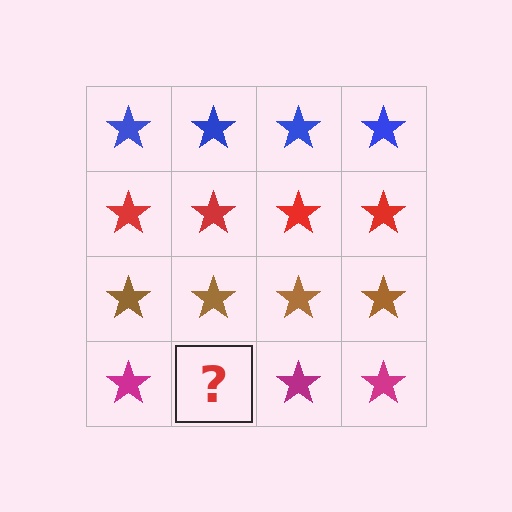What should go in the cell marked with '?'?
The missing cell should contain a magenta star.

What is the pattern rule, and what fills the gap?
The rule is that each row has a consistent color. The gap should be filled with a magenta star.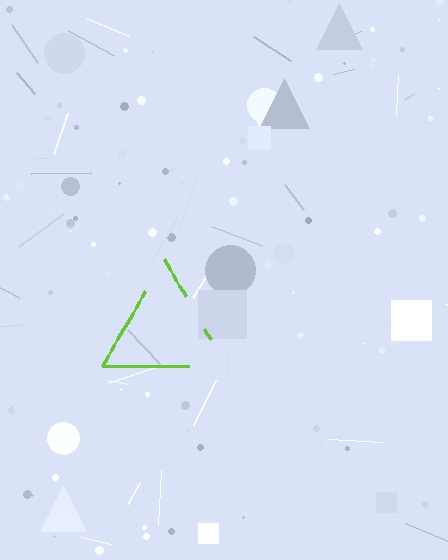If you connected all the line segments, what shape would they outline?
They would outline a triangle.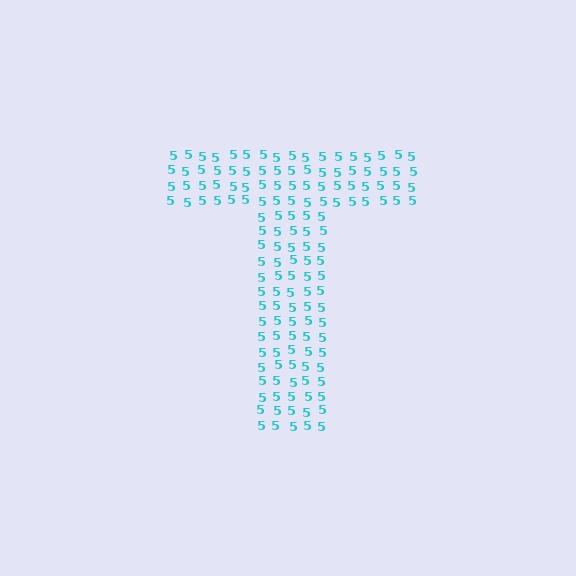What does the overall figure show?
The overall figure shows the letter T.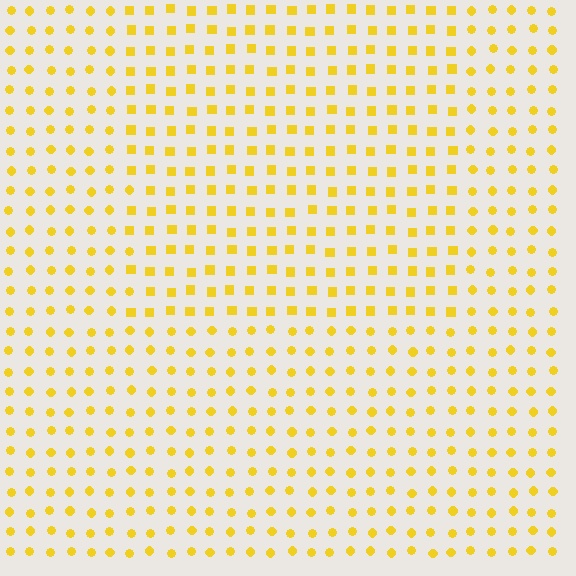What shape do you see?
I see a rectangle.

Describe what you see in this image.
The image is filled with small yellow elements arranged in a uniform grid. A rectangle-shaped region contains squares, while the surrounding area contains circles. The boundary is defined purely by the change in element shape.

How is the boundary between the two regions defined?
The boundary is defined by a change in element shape: squares inside vs. circles outside. All elements share the same color and spacing.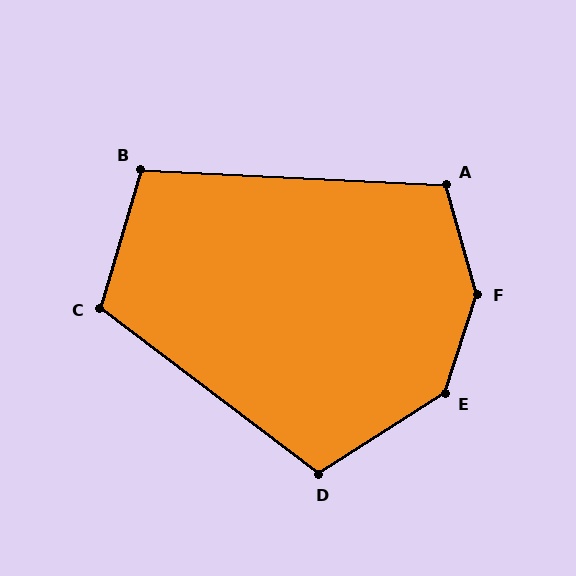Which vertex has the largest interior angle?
F, at approximately 147 degrees.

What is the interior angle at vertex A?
Approximately 108 degrees (obtuse).